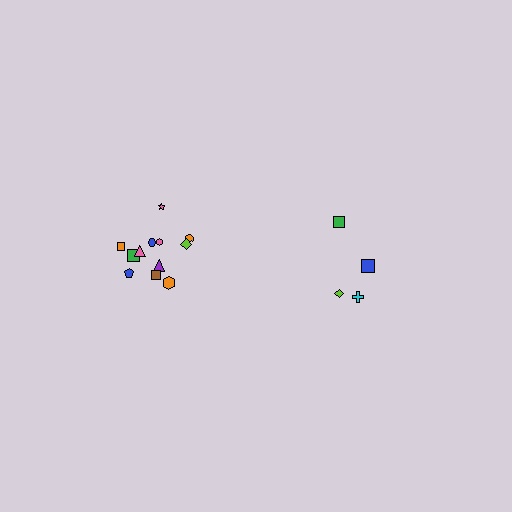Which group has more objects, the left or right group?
The left group.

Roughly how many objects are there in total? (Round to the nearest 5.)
Roughly 15 objects in total.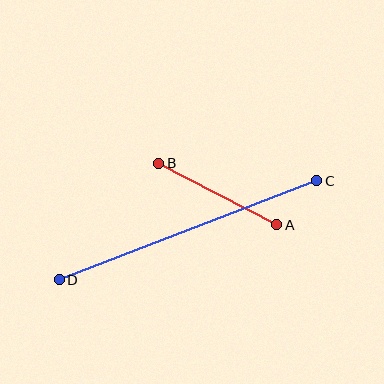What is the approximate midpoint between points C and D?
The midpoint is at approximately (188, 230) pixels.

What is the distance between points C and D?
The distance is approximately 276 pixels.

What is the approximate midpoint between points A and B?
The midpoint is at approximately (218, 194) pixels.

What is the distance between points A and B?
The distance is approximately 133 pixels.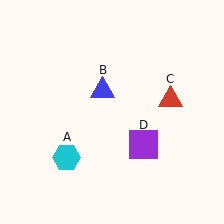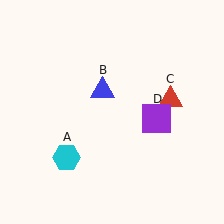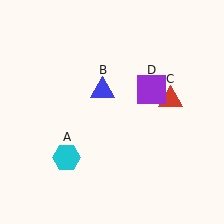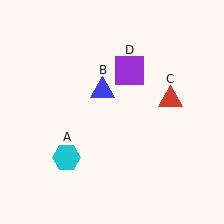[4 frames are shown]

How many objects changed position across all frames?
1 object changed position: purple square (object D).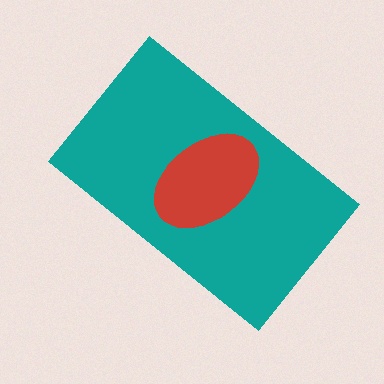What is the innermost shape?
The red ellipse.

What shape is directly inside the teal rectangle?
The red ellipse.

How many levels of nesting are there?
2.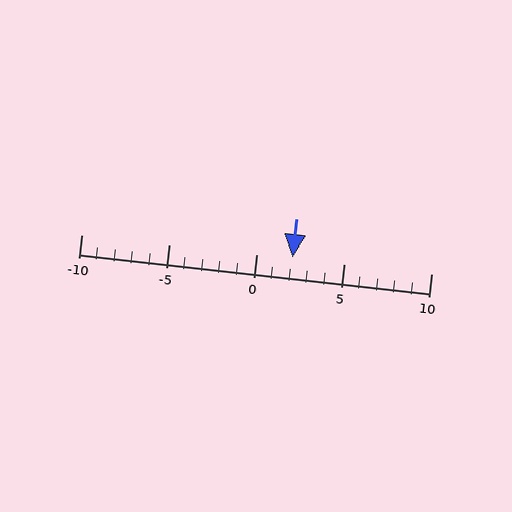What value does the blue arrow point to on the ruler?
The blue arrow points to approximately 2.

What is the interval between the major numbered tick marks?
The major tick marks are spaced 5 units apart.